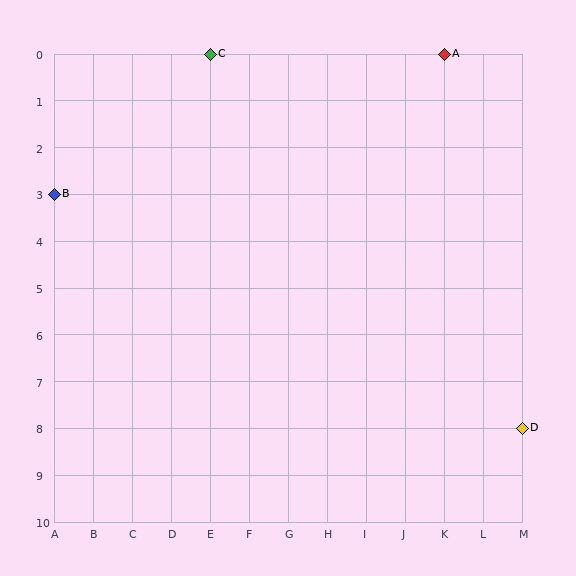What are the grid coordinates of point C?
Point C is at grid coordinates (E, 0).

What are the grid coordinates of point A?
Point A is at grid coordinates (K, 0).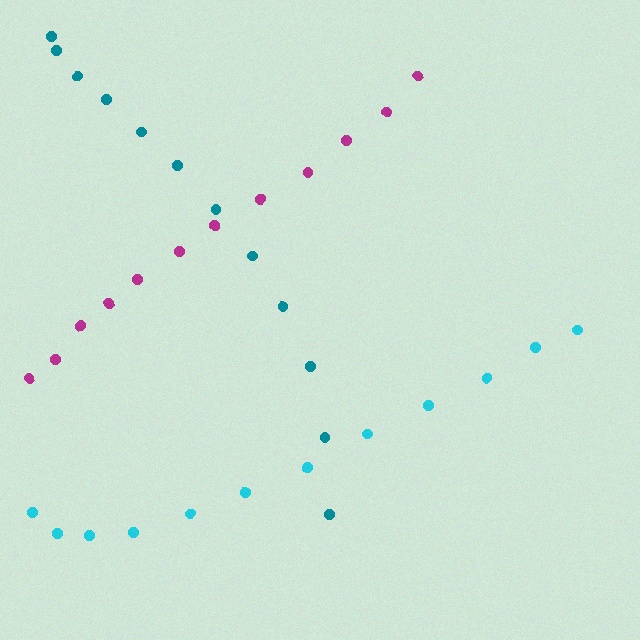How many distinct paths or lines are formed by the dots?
There are 3 distinct paths.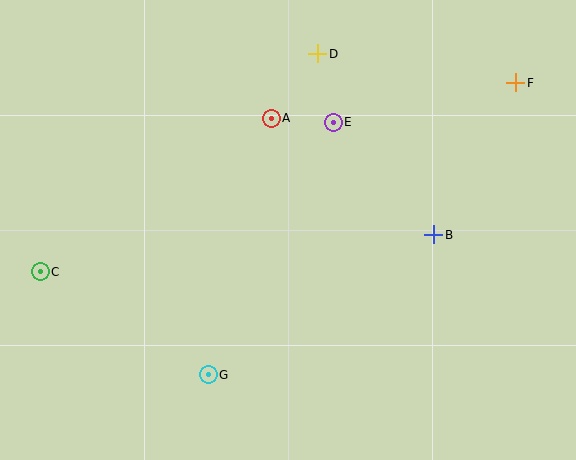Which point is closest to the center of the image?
Point A at (271, 118) is closest to the center.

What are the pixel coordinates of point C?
Point C is at (40, 272).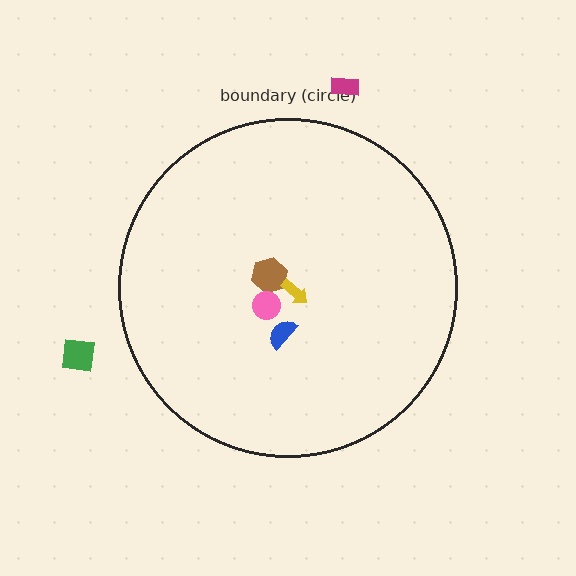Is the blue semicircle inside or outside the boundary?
Inside.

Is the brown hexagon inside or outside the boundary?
Inside.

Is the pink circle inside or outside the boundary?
Inside.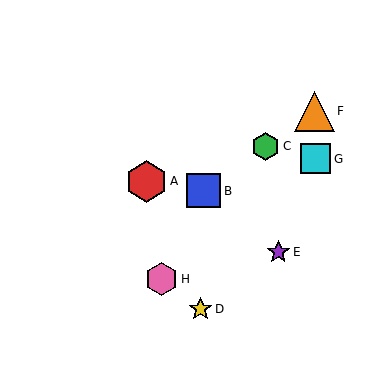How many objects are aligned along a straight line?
3 objects (B, C, F) are aligned along a straight line.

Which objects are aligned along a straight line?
Objects B, C, F are aligned along a straight line.